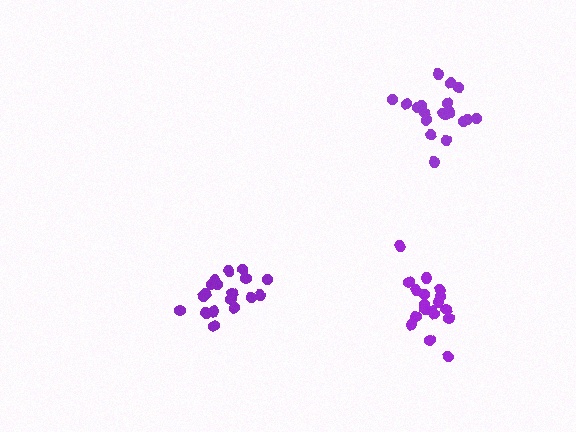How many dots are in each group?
Group 1: 18 dots, Group 2: 18 dots, Group 3: 19 dots (55 total).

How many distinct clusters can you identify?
There are 3 distinct clusters.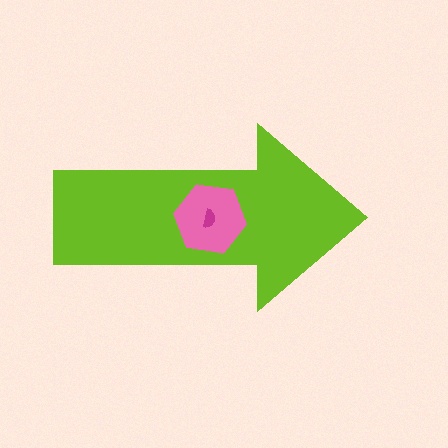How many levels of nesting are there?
3.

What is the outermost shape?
The lime arrow.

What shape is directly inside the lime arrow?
The pink hexagon.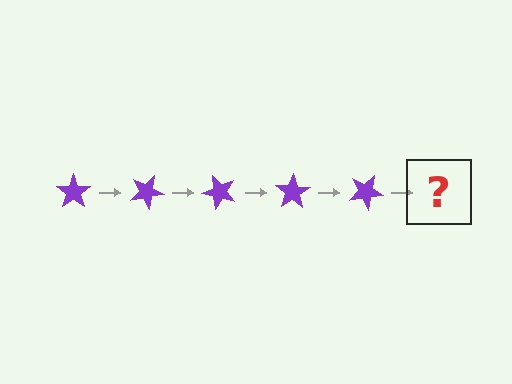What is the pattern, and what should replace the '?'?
The pattern is that the star rotates 25 degrees each step. The '?' should be a purple star rotated 125 degrees.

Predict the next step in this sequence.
The next step is a purple star rotated 125 degrees.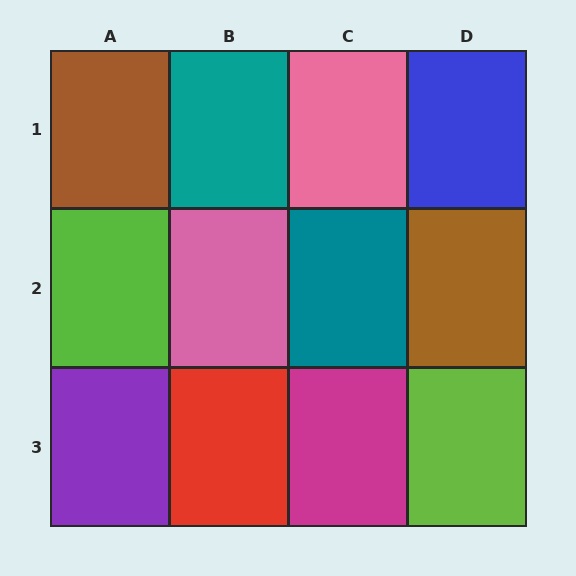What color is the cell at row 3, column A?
Purple.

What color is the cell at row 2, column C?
Teal.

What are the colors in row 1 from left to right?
Brown, teal, pink, blue.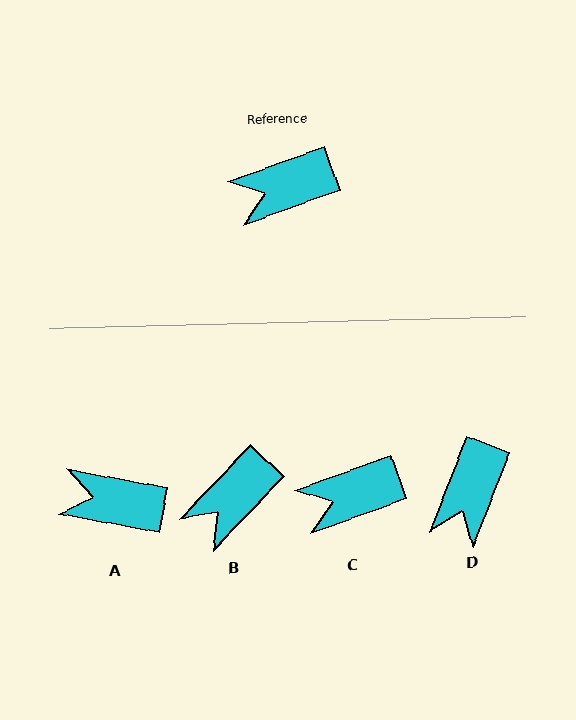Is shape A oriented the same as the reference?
No, it is off by about 31 degrees.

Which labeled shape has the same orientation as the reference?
C.